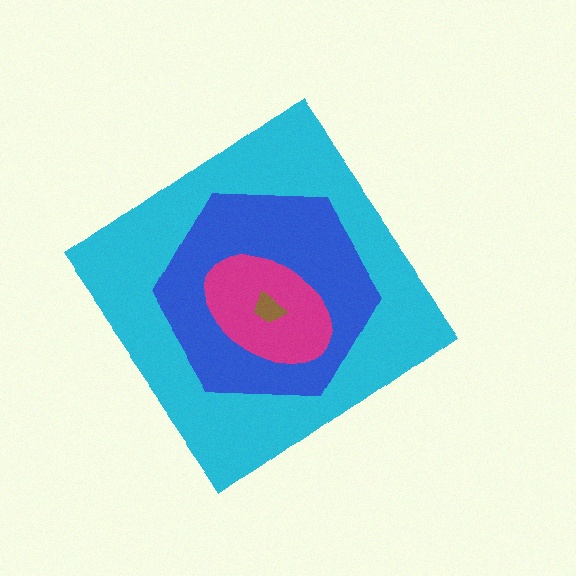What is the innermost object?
The brown trapezoid.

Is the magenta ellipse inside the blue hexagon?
Yes.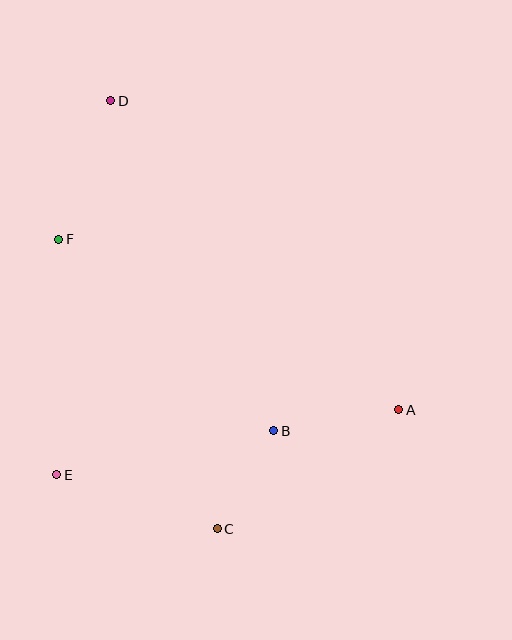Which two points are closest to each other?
Points B and C are closest to each other.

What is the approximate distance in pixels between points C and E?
The distance between C and E is approximately 169 pixels.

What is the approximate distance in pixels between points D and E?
The distance between D and E is approximately 378 pixels.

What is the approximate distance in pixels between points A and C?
The distance between A and C is approximately 217 pixels.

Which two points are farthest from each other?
Points C and D are farthest from each other.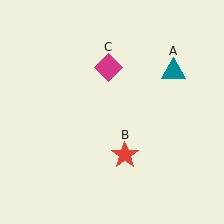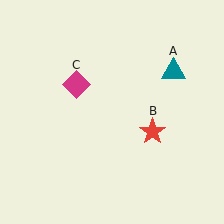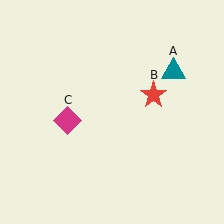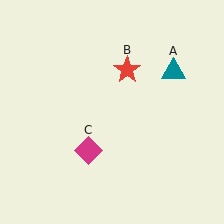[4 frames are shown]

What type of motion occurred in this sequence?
The red star (object B), magenta diamond (object C) rotated counterclockwise around the center of the scene.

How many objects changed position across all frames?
2 objects changed position: red star (object B), magenta diamond (object C).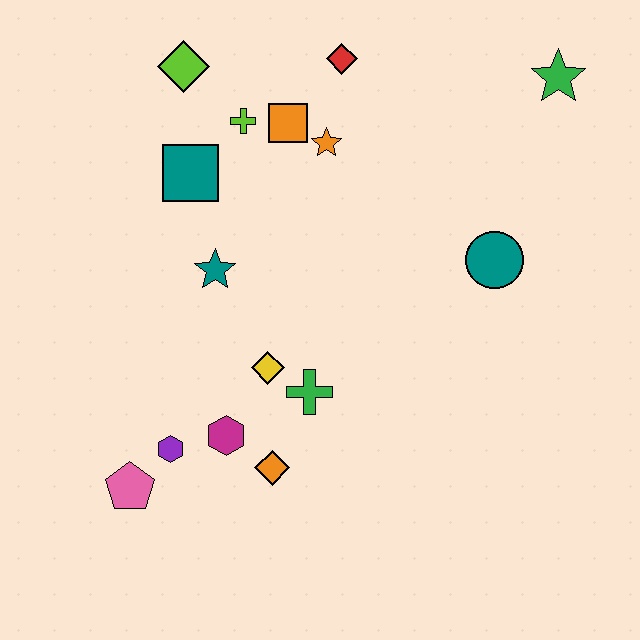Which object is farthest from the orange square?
The pink pentagon is farthest from the orange square.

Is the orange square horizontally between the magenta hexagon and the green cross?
Yes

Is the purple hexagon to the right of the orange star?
No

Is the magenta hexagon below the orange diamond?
No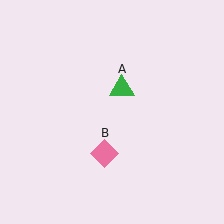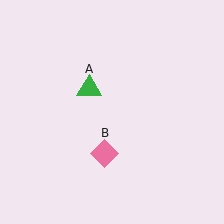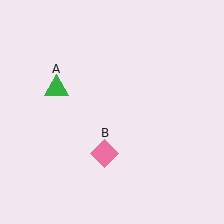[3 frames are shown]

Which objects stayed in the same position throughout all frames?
Pink diamond (object B) remained stationary.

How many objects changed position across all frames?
1 object changed position: green triangle (object A).